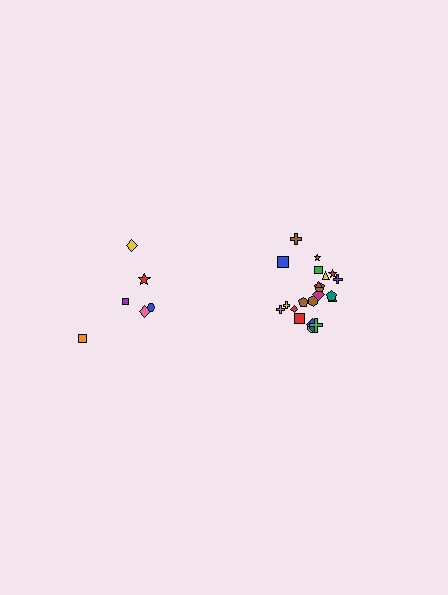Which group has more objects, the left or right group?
The right group.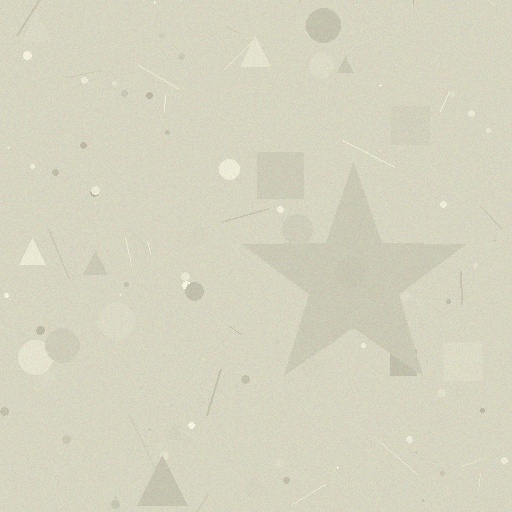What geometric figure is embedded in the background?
A star is embedded in the background.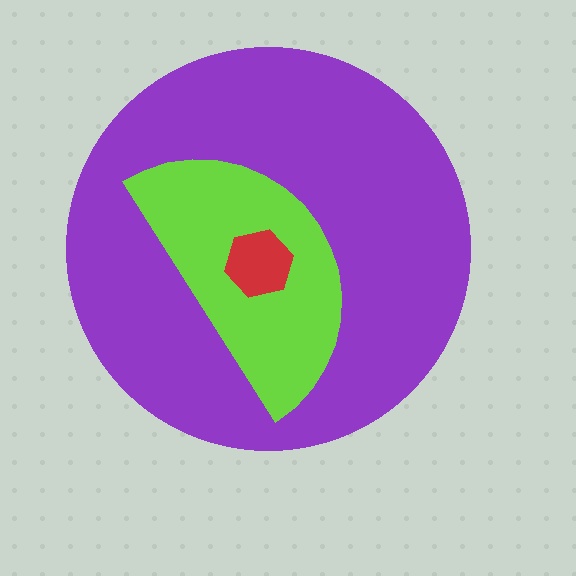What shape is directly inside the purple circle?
The lime semicircle.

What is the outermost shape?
The purple circle.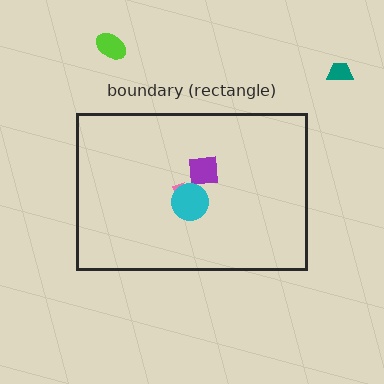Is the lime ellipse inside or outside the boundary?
Outside.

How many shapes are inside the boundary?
3 inside, 2 outside.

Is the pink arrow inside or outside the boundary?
Inside.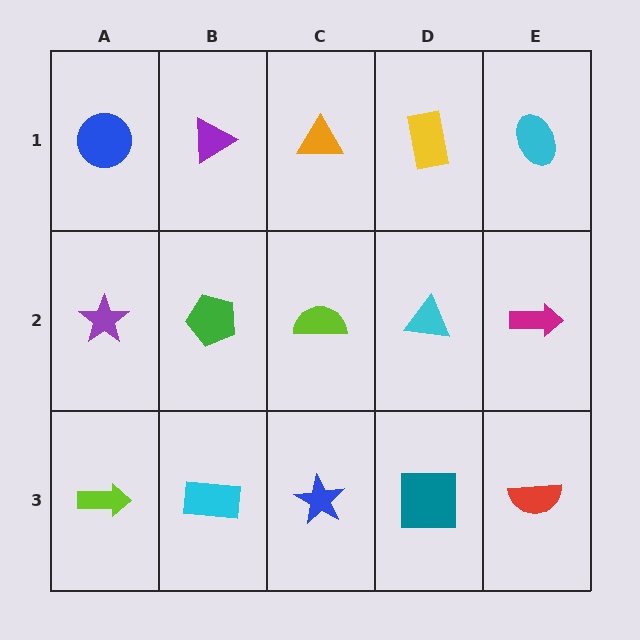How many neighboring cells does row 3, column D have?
3.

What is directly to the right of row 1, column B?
An orange triangle.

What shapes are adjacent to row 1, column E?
A magenta arrow (row 2, column E), a yellow rectangle (row 1, column D).